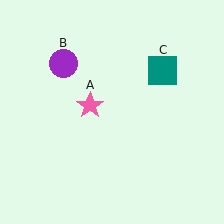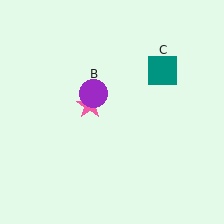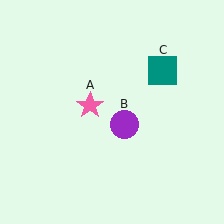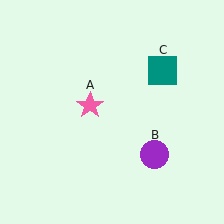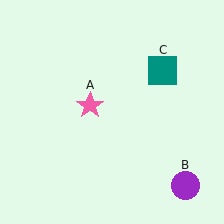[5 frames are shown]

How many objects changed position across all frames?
1 object changed position: purple circle (object B).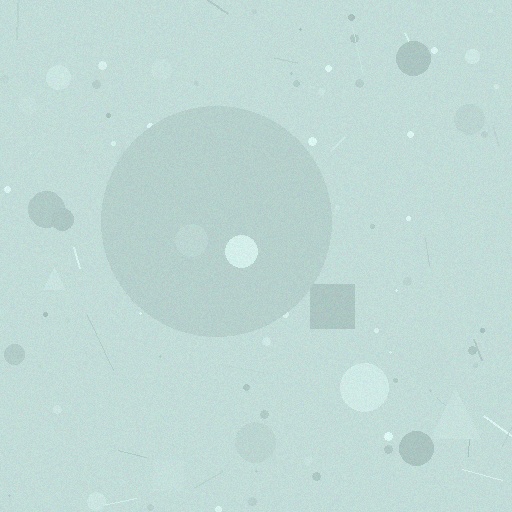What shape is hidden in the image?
A circle is hidden in the image.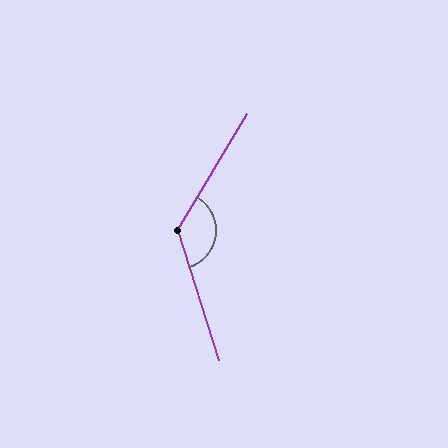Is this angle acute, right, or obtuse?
It is obtuse.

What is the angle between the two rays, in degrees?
Approximately 132 degrees.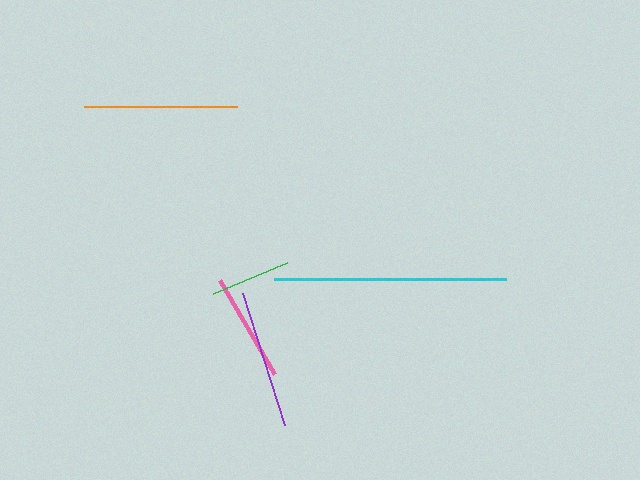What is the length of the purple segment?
The purple segment is approximately 138 pixels long.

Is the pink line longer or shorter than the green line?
The pink line is longer than the green line.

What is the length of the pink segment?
The pink segment is approximately 109 pixels long.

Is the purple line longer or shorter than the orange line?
The orange line is longer than the purple line.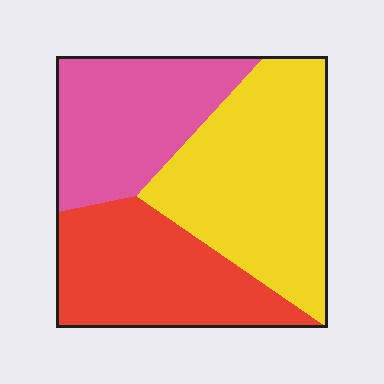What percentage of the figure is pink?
Pink takes up between a quarter and a half of the figure.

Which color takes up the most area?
Yellow, at roughly 40%.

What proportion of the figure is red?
Red covers about 30% of the figure.